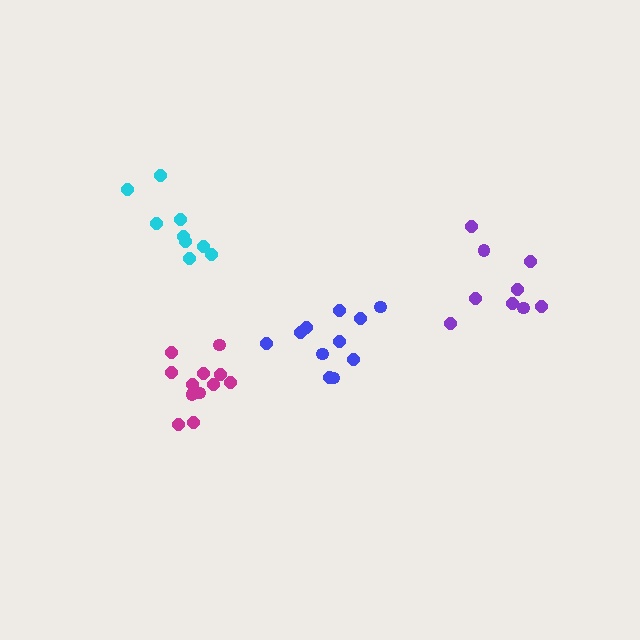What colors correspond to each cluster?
The clusters are colored: cyan, blue, magenta, purple.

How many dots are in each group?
Group 1: 9 dots, Group 2: 11 dots, Group 3: 12 dots, Group 4: 9 dots (41 total).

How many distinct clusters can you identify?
There are 4 distinct clusters.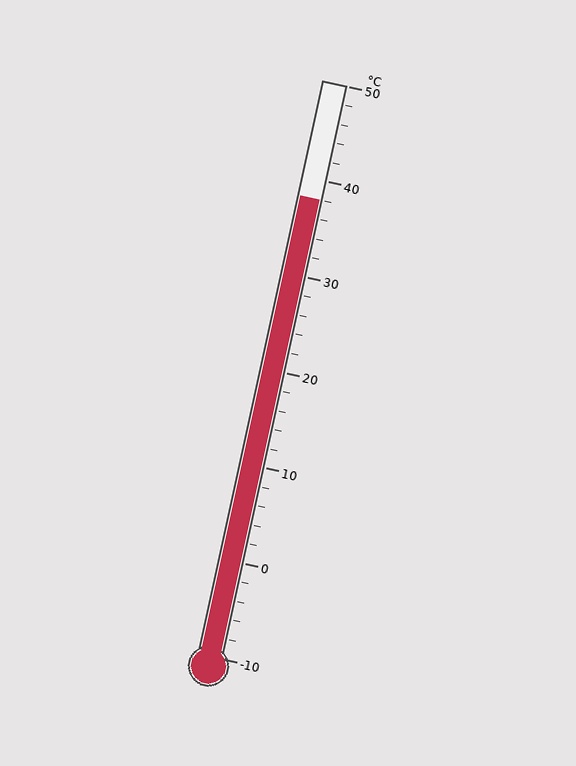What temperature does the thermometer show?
The thermometer shows approximately 38°C.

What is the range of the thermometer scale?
The thermometer scale ranges from -10°C to 50°C.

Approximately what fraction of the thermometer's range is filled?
The thermometer is filled to approximately 80% of its range.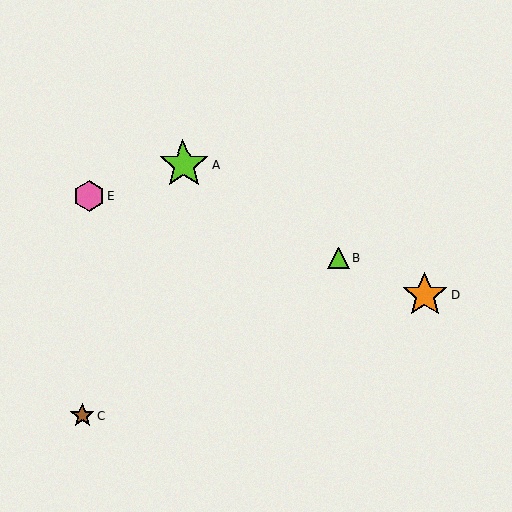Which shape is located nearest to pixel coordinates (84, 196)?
The pink hexagon (labeled E) at (89, 196) is nearest to that location.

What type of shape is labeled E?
Shape E is a pink hexagon.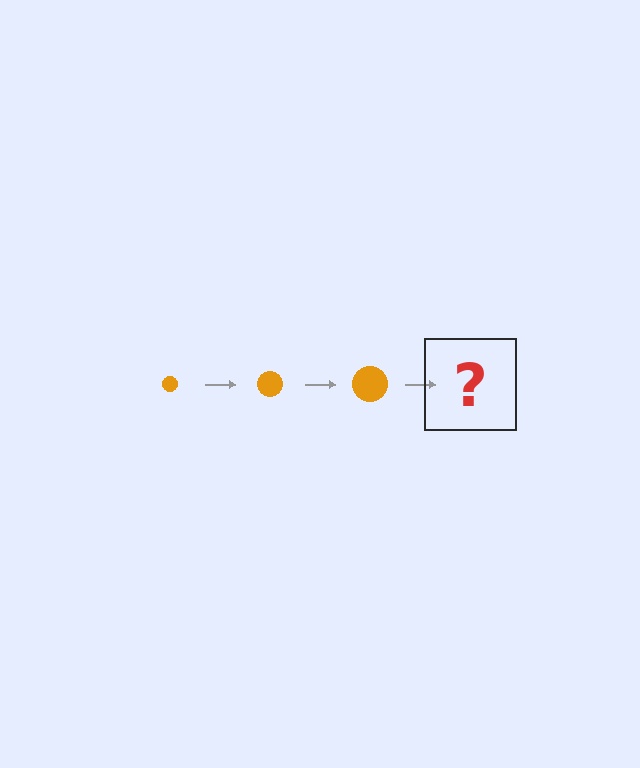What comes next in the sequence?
The next element should be an orange circle, larger than the previous one.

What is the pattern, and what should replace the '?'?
The pattern is that the circle gets progressively larger each step. The '?' should be an orange circle, larger than the previous one.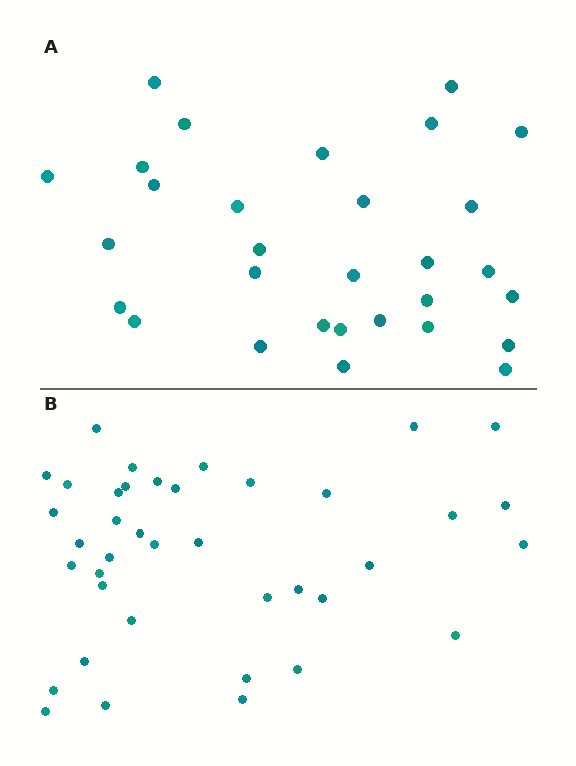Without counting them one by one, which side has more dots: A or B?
Region B (the bottom region) has more dots.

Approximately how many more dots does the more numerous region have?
Region B has roughly 8 or so more dots than region A.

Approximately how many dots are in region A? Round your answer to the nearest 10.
About 30 dots.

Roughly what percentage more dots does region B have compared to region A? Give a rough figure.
About 30% more.